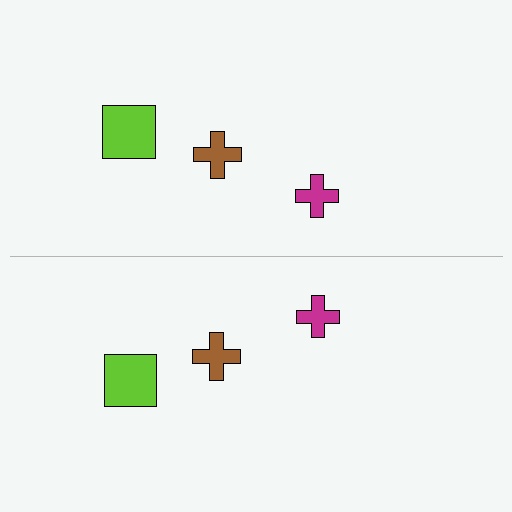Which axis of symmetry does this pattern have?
The pattern has a horizontal axis of symmetry running through the center of the image.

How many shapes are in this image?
There are 6 shapes in this image.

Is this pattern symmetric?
Yes, this pattern has bilateral (reflection) symmetry.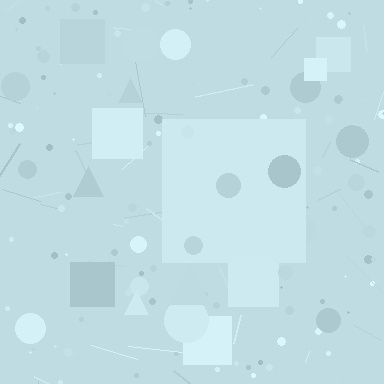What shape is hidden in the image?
A square is hidden in the image.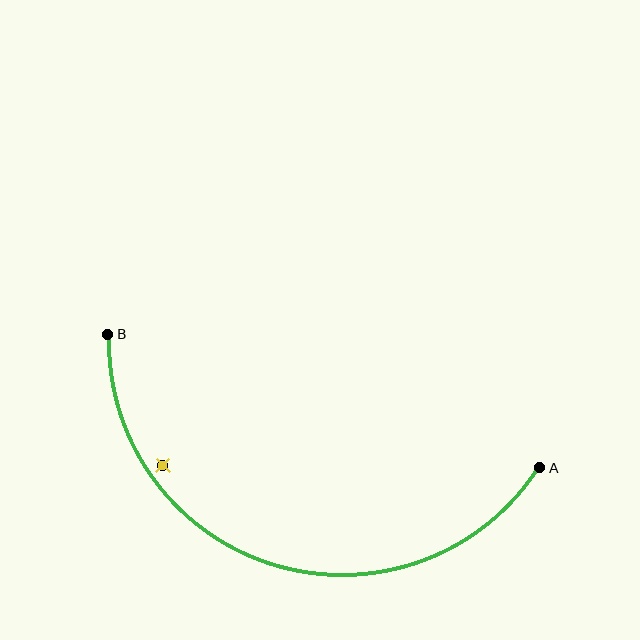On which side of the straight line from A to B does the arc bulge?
The arc bulges below the straight line connecting A and B.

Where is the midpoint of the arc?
The arc midpoint is the point on the curve farthest from the straight line joining A and B. It sits below that line.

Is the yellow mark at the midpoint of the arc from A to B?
No — the yellow mark does not lie on the arc at all. It sits slightly inside the curve.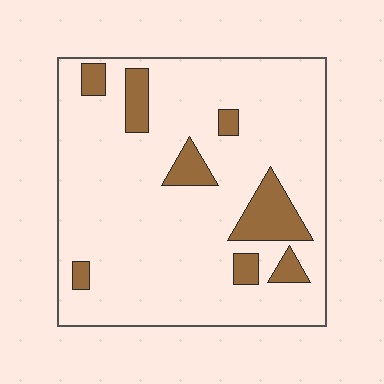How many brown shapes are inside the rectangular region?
8.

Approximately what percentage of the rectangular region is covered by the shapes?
Approximately 15%.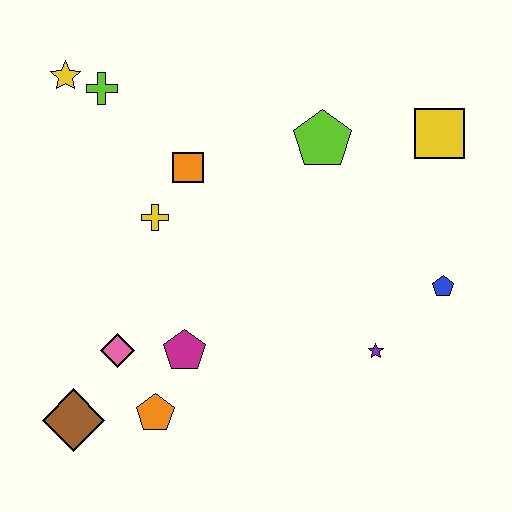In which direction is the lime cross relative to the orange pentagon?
The lime cross is above the orange pentagon.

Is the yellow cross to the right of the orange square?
No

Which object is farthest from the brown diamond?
The yellow square is farthest from the brown diamond.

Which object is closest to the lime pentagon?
The yellow square is closest to the lime pentagon.